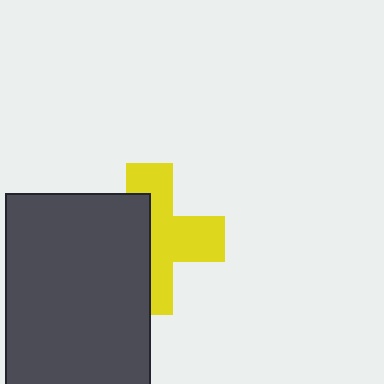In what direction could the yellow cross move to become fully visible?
The yellow cross could move right. That would shift it out from behind the dark gray rectangle entirely.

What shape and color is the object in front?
The object in front is a dark gray rectangle.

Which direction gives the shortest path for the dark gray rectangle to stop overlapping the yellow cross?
Moving left gives the shortest separation.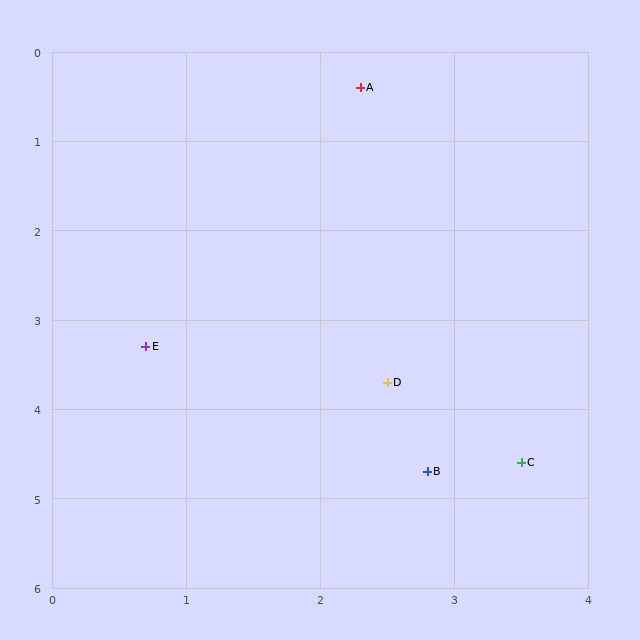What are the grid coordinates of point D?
Point D is at approximately (2.5, 3.7).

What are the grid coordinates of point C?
Point C is at approximately (3.5, 4.6).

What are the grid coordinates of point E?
Point E is at approximately (0.7, 3.3).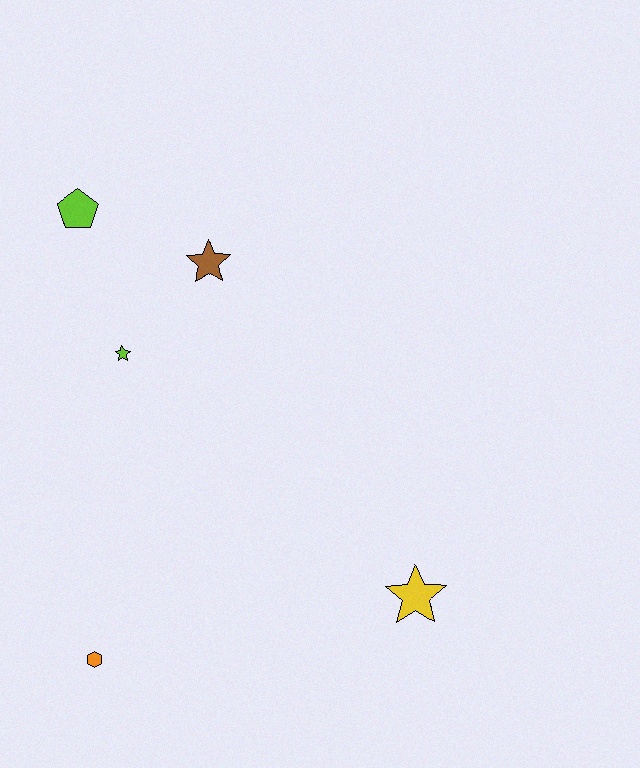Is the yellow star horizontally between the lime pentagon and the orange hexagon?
No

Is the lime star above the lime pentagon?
No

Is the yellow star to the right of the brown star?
Yes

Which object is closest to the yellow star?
The orange hexagon is closest to the yellow star.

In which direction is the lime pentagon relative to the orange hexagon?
The lime pentagon is above the orange hexagon.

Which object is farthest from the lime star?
The yellow star is farthest from the lime star.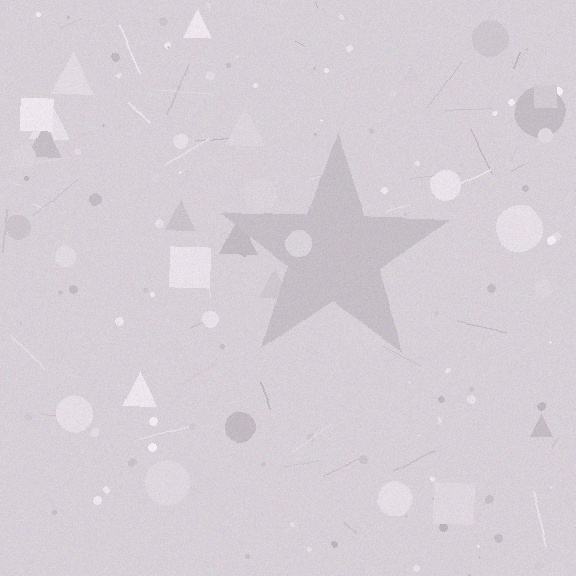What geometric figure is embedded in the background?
A star is embedded in the background.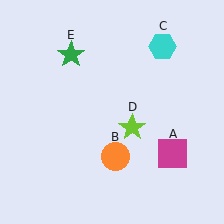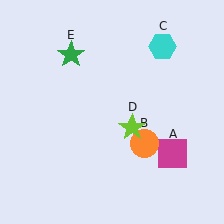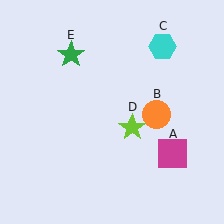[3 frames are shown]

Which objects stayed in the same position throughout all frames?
Magenta square (object A) and cyan hexagon (object C) and lime star (object D) and green star (object E) remained stationary.